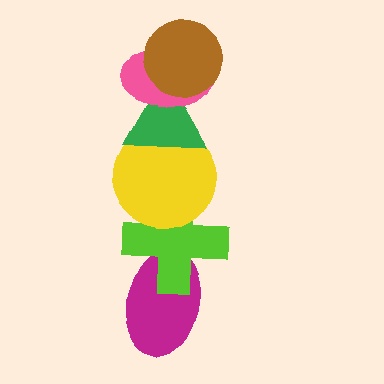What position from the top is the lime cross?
The lime cross is 5th from the top.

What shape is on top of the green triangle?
The pink ellipse is on top of the green triangle.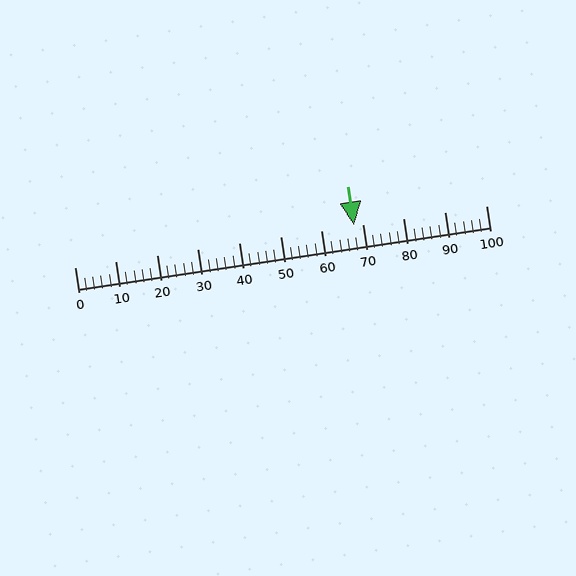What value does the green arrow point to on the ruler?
The green arrow points to approximately 68.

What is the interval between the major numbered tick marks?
The major tick marks are spaced 10 units apart.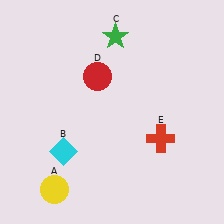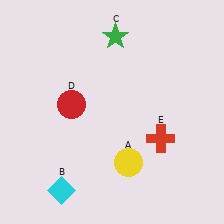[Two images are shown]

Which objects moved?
The objects that moved are: the yellow circle (A), the cyan diamond (B), the red circle (D).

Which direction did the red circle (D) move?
The red circle (D) moved down.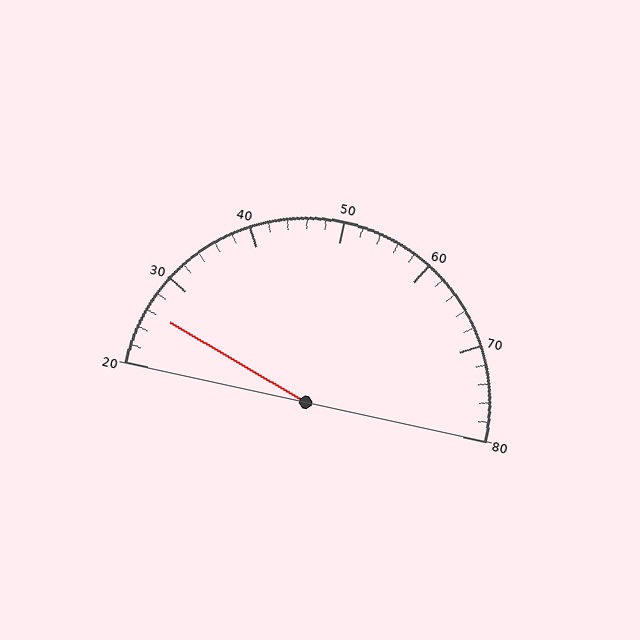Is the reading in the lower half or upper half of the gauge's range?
The reading is in the lower half of the range (20 to 80).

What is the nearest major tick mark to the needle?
The nearest major tick mark is 30.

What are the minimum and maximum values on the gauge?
The gauge ranges from 20 to 80.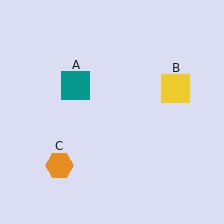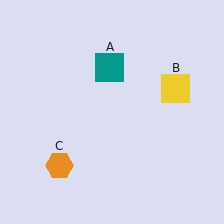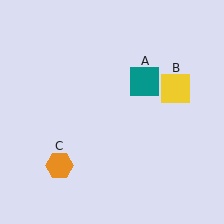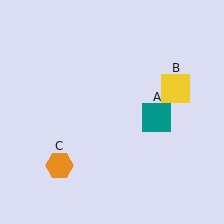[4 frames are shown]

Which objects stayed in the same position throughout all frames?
Yellow square (object B) and orange hexagon (object C) remained stationary.